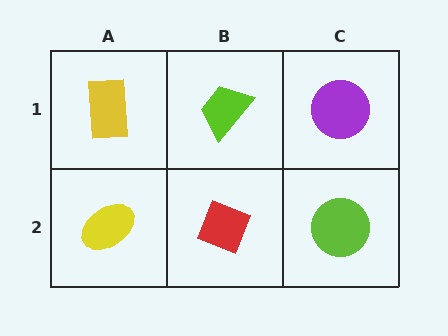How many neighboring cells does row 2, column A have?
2.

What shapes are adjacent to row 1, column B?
A red diamond (row 2, column B), a yellow rectangle (row 1, column A), a purple circle (row 1, column C).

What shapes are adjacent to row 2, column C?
A purple circle (row 1, column C), a red diamond (row 2, column B).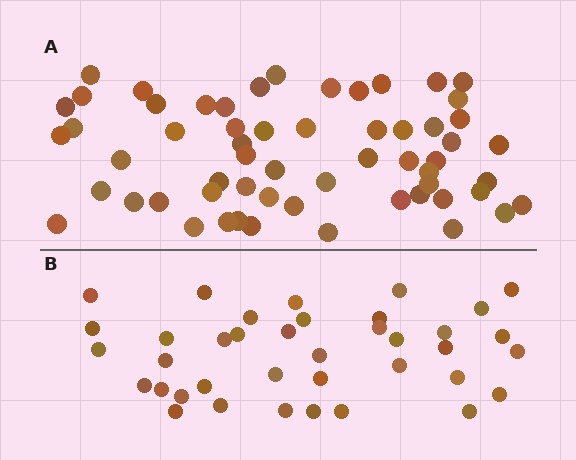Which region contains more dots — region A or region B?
Region A (the top region) has more dots.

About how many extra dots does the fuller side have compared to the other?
Region A has approximately 20 more dots than region B.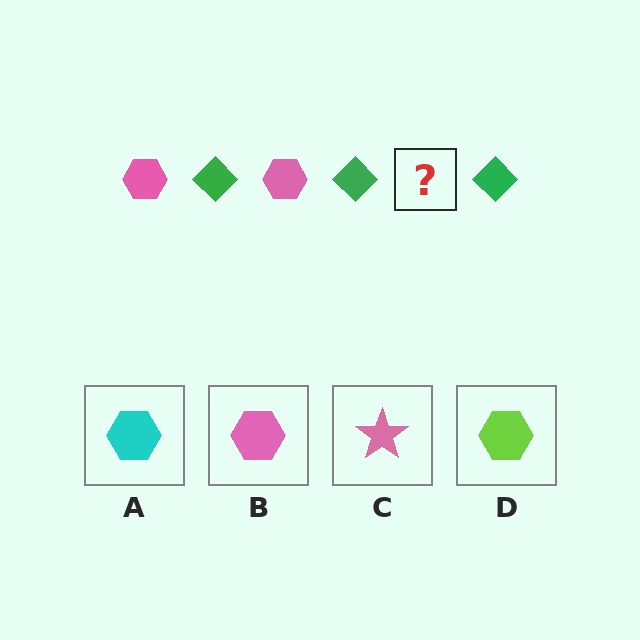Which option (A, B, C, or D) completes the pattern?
B.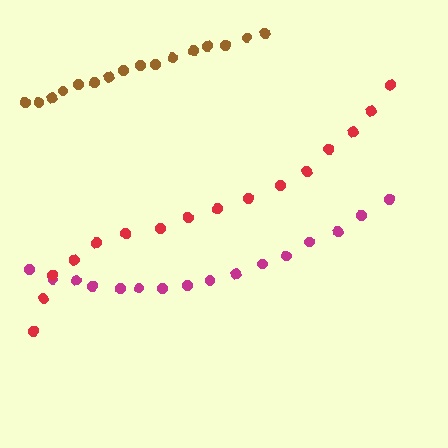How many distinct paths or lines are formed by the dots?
There are 3 distinct paths.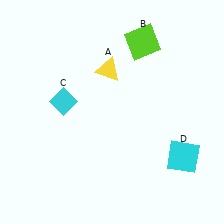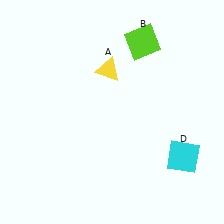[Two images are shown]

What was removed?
The cyan diamond (C) was removed in Image 2.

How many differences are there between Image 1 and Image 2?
There is 1 difference between the two images.